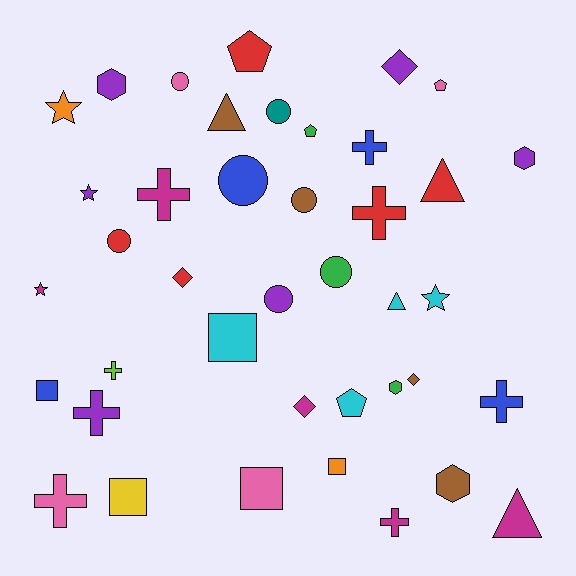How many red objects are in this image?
There are 5 red objects.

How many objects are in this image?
There are 40 objects.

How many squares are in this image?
There are 5 squares.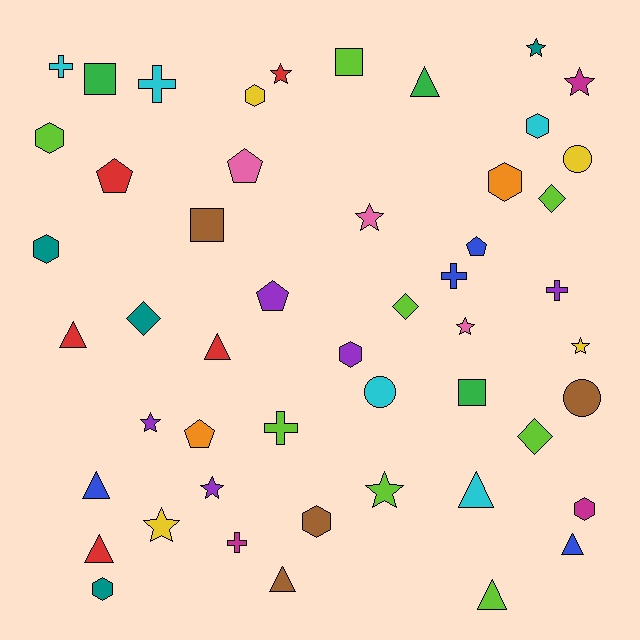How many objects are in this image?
There are 50 objects.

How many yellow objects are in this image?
There are 4 yellow objects.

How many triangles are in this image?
There are 9 triangles.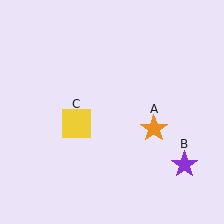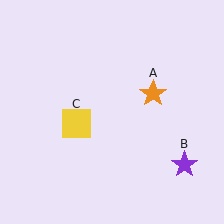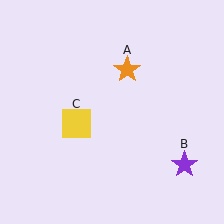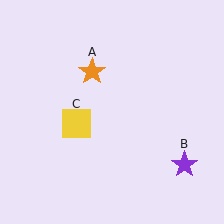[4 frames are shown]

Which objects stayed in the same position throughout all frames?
Purple star (object B) and yellow square (object C) remained stationary.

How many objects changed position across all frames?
1 object changed position: orange star (object A).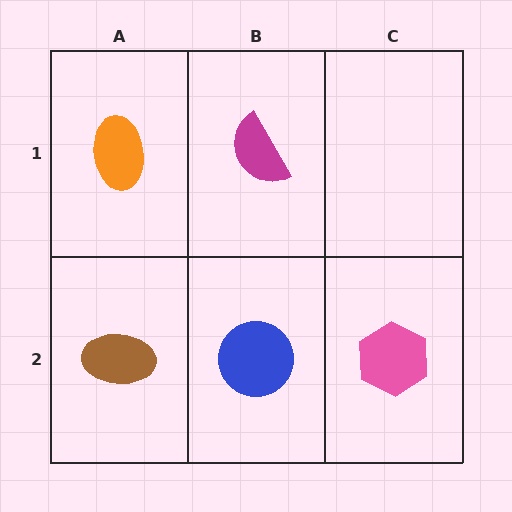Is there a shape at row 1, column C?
No, that cell is empty.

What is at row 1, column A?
An orange ellipse.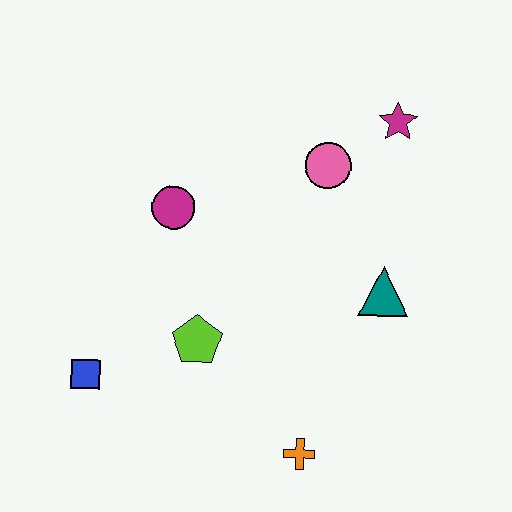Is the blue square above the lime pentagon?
No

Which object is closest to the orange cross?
The lime pentagon is closest to the orange cross.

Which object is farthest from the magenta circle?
The orange cross is farthest from the magenta circle.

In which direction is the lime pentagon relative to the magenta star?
The lime pentagon is below the magenta star.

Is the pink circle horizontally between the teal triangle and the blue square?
Yes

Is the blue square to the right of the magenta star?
No